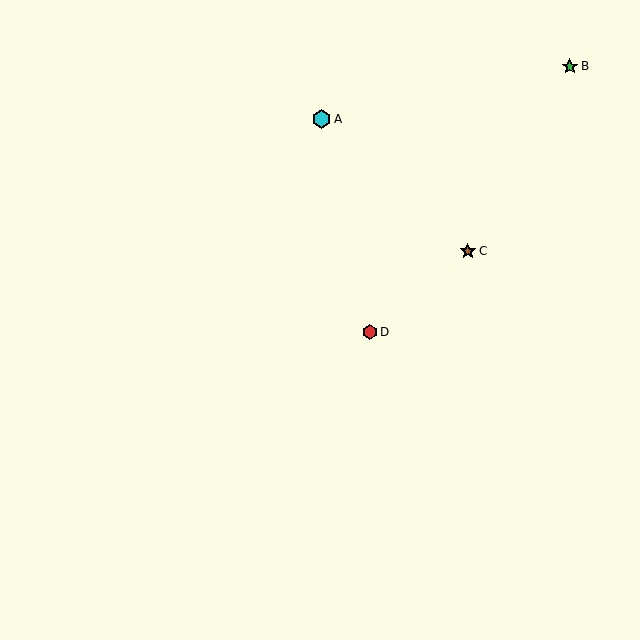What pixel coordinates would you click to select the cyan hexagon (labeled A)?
Click at (321, 119) to select the cyan hexagon A.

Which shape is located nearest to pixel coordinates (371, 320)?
The red hexagon (labeled D) at (370, 332) is nearest to that location.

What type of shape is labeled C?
Shape C is a brown star.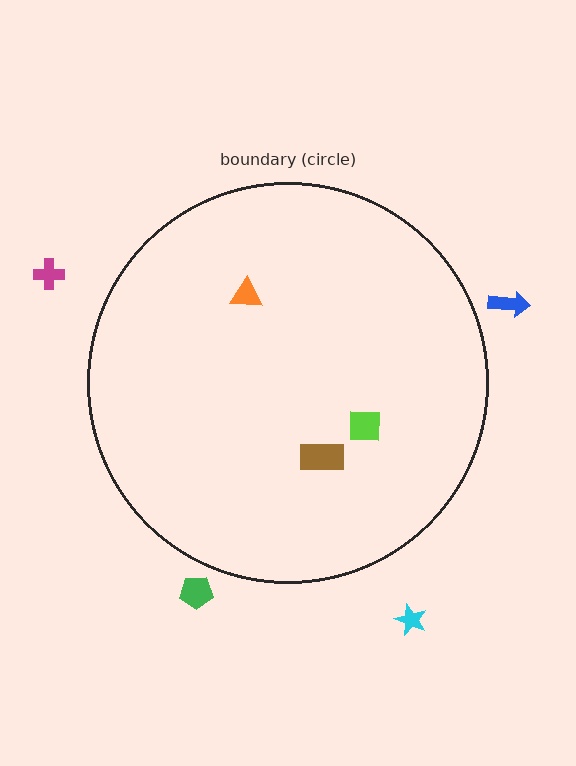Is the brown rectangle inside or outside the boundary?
Inside.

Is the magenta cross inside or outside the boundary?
Outside.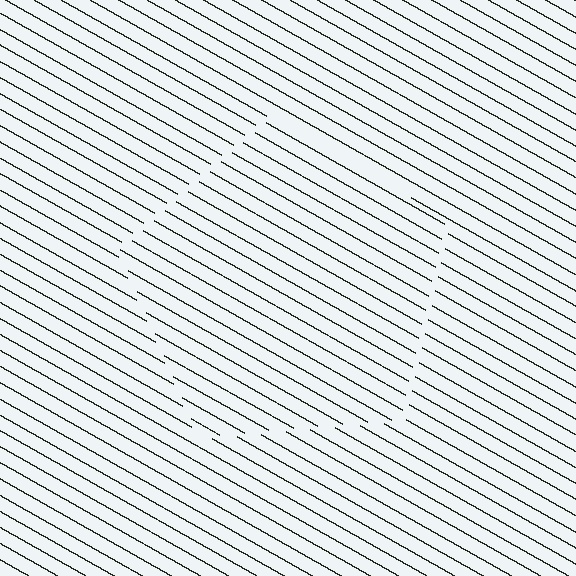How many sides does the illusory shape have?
5 sides — the line-ends trace a pentagon.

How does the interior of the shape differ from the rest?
The interior of the shape contains the same grating, shifted by half a period — the contour is defined by the phase discontinuity where line-ends from the inner and outer gratings abut.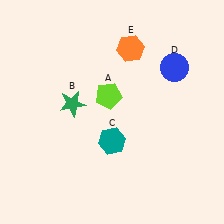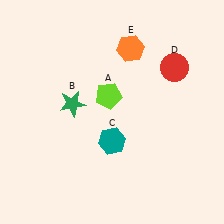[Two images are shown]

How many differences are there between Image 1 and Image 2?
There is 1 difference between the two images.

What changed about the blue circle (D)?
In Image 1, D is blue. In Image 2, it changed to red.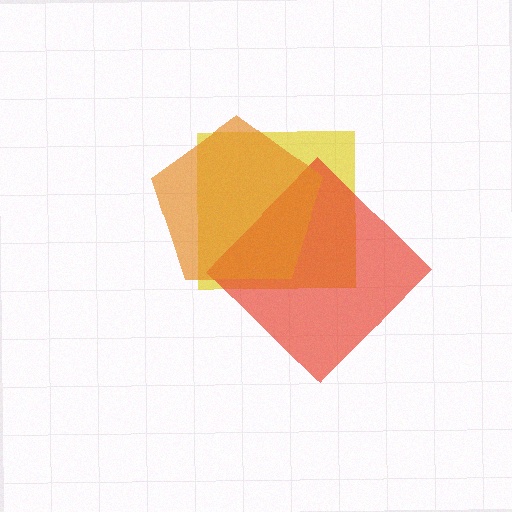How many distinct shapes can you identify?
There are 3 distinct shapes: a yellow square, a red diamond, an orange pentagon.